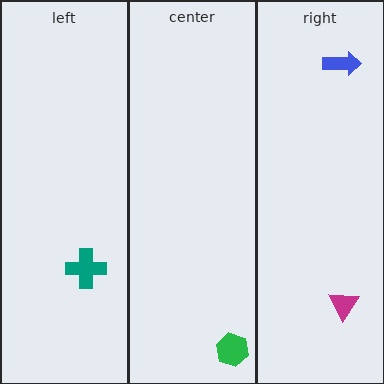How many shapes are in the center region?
1.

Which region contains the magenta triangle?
The right region.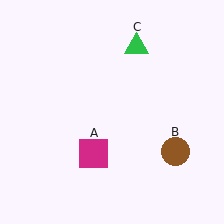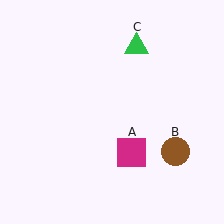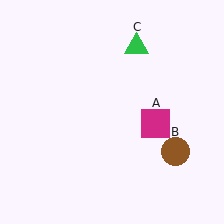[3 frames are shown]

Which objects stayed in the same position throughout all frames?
Brown circle (object B) and green triangle (object C) remained stationary.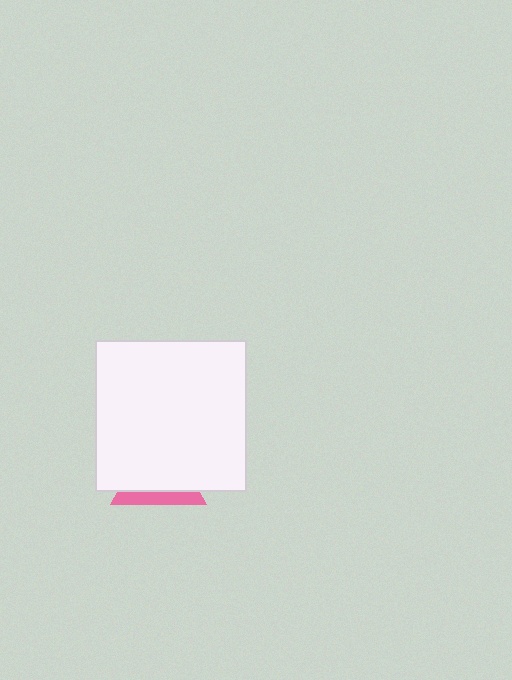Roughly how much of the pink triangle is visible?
A small part of it is visible (roughly 30%).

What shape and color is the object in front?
The object in front is a white square.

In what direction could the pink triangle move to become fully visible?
The pink triangle could move down. That would shift it out from behind the white square entirely.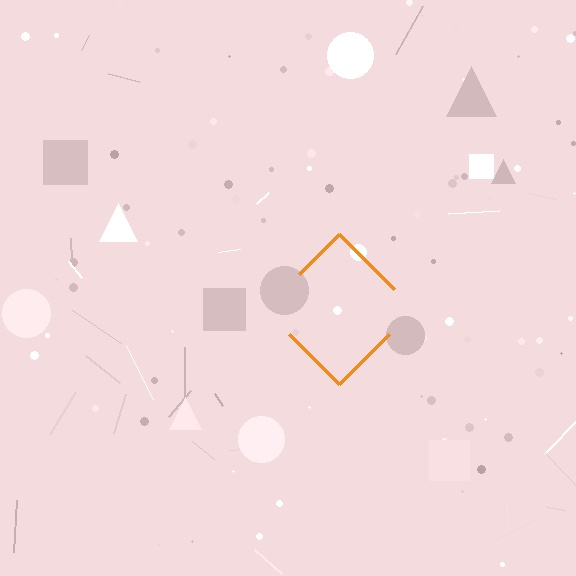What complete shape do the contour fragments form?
The contour fragments form a diamond.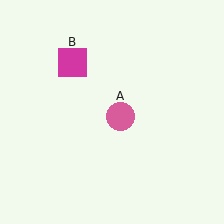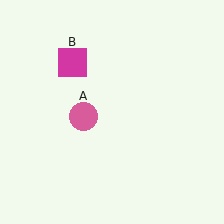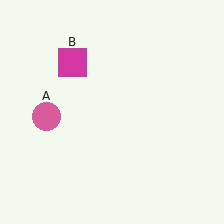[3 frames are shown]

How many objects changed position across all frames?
1 object changed position: pink circle (object A).